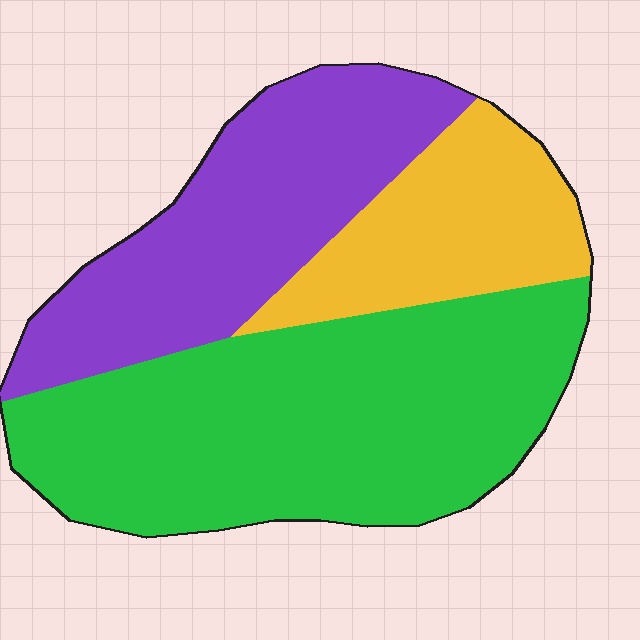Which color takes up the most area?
Green, at roughly 50%.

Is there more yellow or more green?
Green.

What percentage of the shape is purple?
Purple takes up between a sixth and a third of the shape.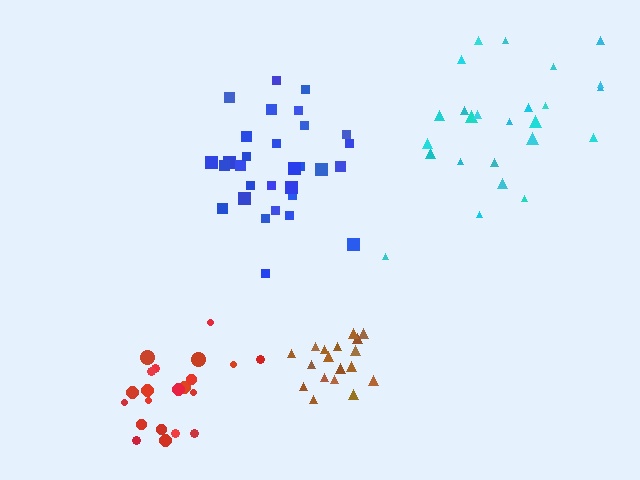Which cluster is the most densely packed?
Brown.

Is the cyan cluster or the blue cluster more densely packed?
Blue.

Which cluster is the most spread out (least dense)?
Cyan.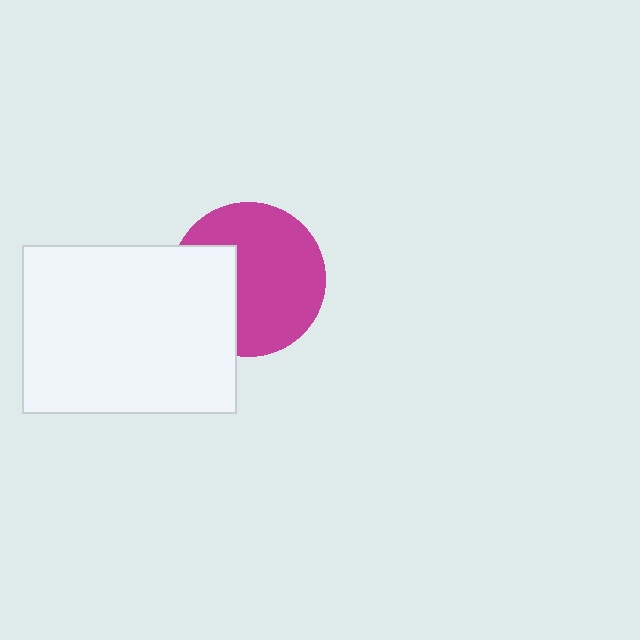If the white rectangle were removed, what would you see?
You would see the complete magenta circle.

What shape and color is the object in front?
The object in front is a white rectangle.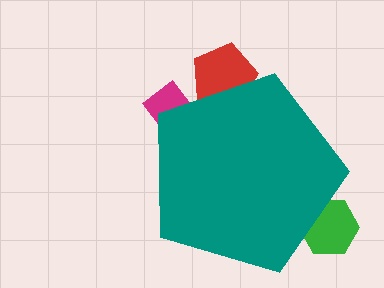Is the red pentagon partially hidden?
Yes, the red pentagon is partially hidden behind the teal pentagon.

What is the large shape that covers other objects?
A teal pentagon.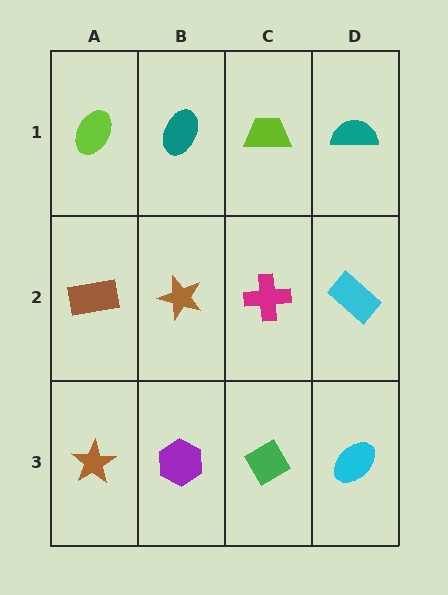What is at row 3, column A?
A brown star.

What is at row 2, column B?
A brown star.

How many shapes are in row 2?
4 shapes.